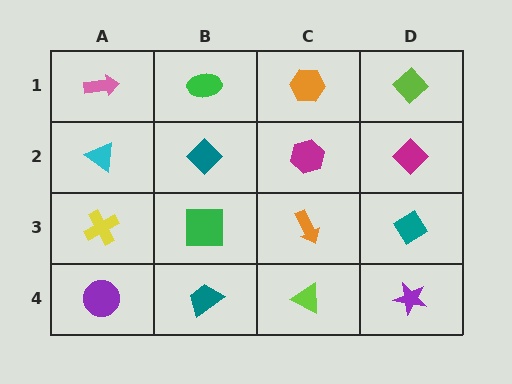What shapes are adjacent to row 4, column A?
A yellow cross (row 3, column A), a teal trapezoid (row 4, column B).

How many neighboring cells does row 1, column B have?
3.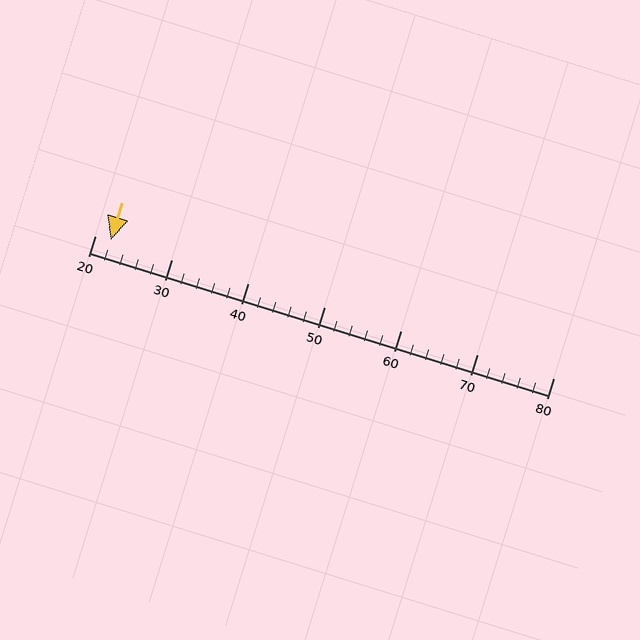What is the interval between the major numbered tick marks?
The major tick marks are spaced 10 units apart.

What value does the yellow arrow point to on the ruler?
The yellow arrow points to approximately 22.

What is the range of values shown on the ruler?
The ruler shows values from 20 to 80.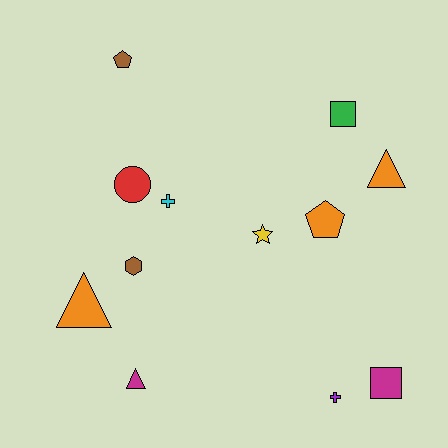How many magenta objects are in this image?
There are 2 magenta objects.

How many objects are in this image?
There are 12 objects.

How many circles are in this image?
There is 1 circle.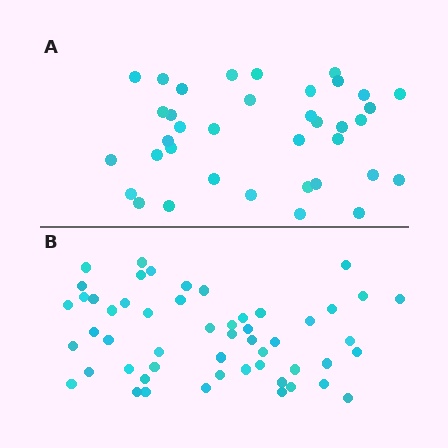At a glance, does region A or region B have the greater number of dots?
Region B (the bottom region) has more dots.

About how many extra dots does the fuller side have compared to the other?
Region B has approximately 15 more dots than region A.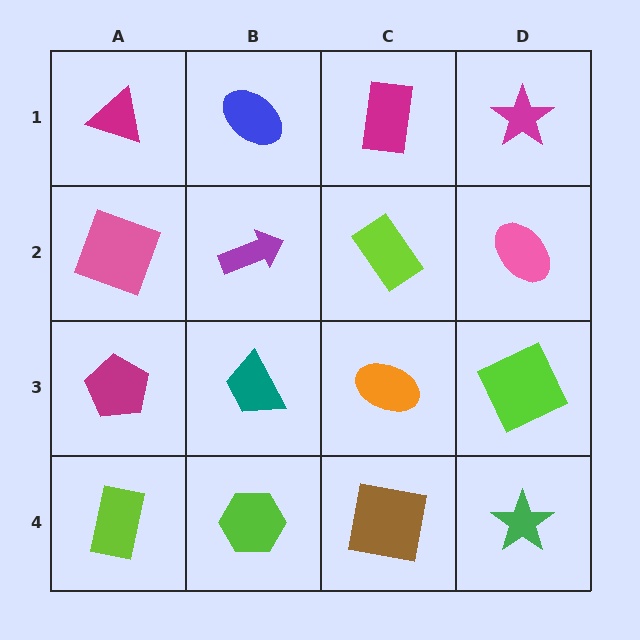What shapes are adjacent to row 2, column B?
A blue ellipse (row 1, column B), a teal trapezoid (row 3, column B), a pink square (row 2, column A), a lime rectangle (row 2, column C).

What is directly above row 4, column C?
An orange ellipse.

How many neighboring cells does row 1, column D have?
2.